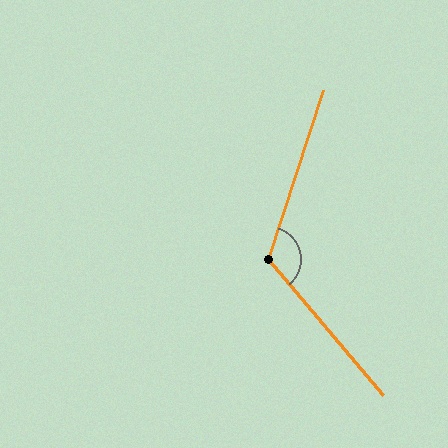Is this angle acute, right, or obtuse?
It is obtuse.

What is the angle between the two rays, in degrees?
Approximately 122 degrees.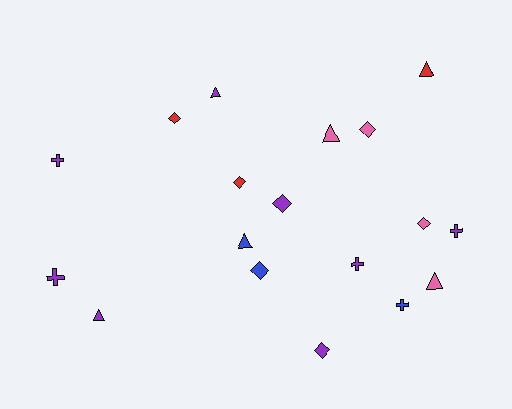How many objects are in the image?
There are 18 objects.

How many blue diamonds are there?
There is 1 blue diamond.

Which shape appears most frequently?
Diamond, with 7 objects.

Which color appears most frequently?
Purple, with 8 objects.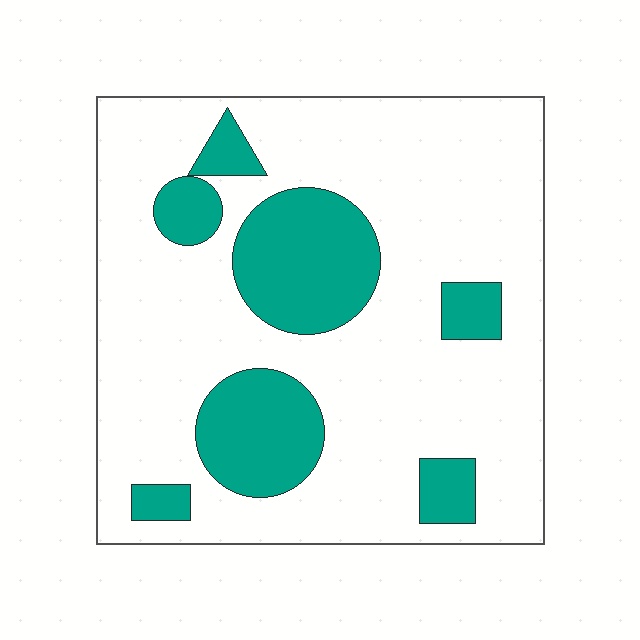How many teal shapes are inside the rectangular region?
7.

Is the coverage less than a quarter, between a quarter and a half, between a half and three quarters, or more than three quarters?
Less than a quarter.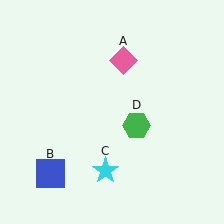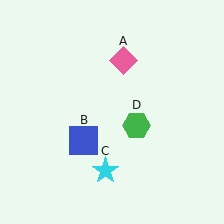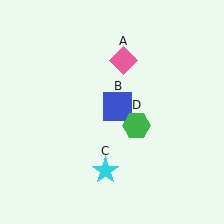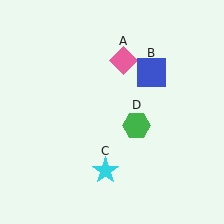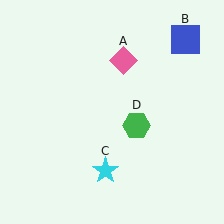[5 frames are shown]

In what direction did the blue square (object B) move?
The blue square (object B) moved up and to the right.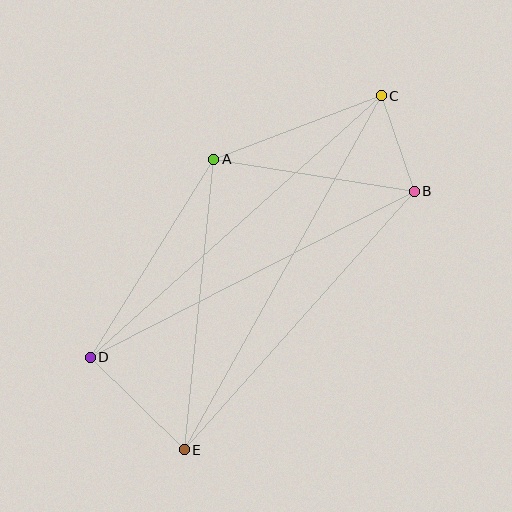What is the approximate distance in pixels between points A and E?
The distance between A and E is approximately 292 pixels.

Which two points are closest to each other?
Points B and C are closest to each other.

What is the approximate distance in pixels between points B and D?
The distance between B and D is approximately 364 pixels.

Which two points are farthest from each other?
Points C and E are farthest from each other.